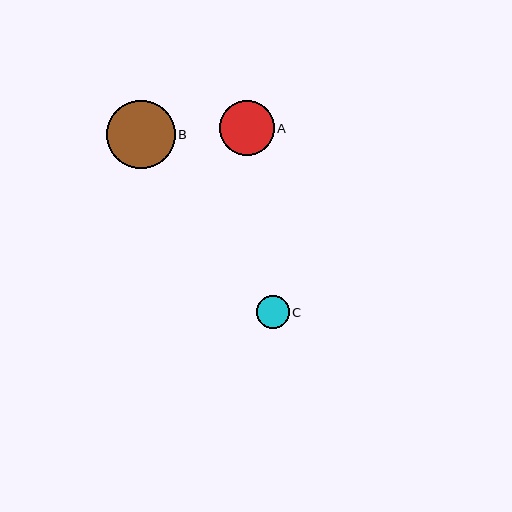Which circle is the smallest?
Circle C is the smallest with a size of approximately 33 pixels.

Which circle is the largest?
Circle B is the largest with a size of approximately 68 pixels.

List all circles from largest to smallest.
From largest to smallest: B, A, C.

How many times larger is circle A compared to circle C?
Circle A is approximately 1.7 times the size of circle C.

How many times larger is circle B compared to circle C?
Circle B is approximately 2.1 times the size of circle C.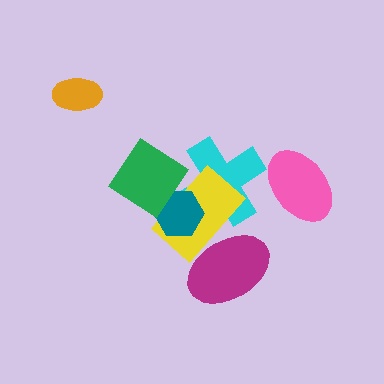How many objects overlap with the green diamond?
3 objects overlap with the green diamond.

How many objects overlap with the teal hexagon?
3 objects overlap with the teal hexagon.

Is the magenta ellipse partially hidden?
No, no other shape covers it.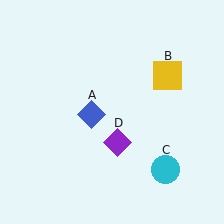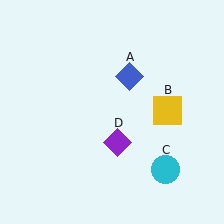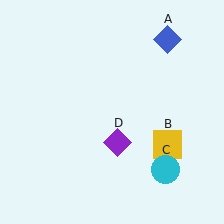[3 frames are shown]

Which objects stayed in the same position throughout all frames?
Cyan circle (object C) and purple diamond (object D) remained stationary.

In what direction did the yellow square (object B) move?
The yellow square (object B) moved down.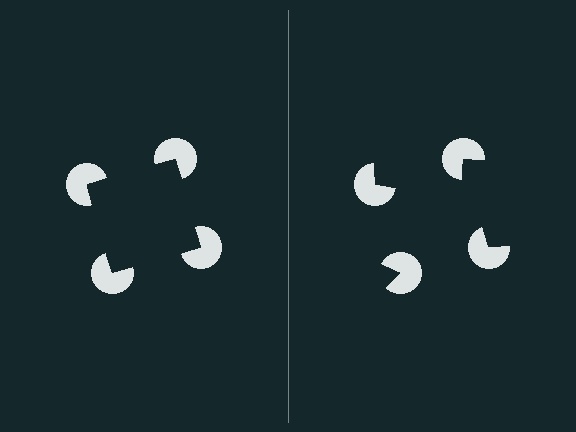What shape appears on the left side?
An illusory square.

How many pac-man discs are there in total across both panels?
8 — 4 on each side.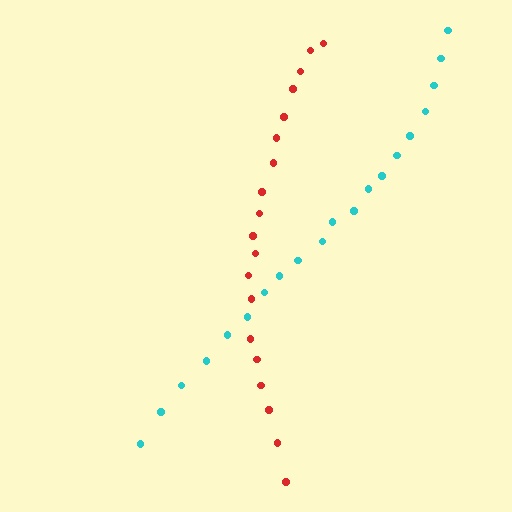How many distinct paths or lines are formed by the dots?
There are 2 distinct paths.